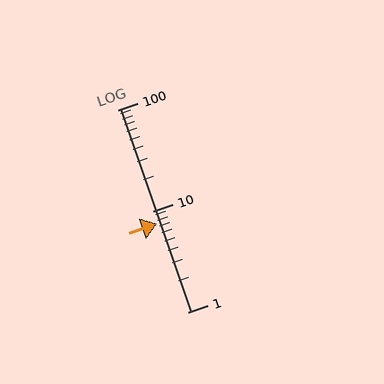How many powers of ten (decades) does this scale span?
The scale spans 2 decades, from 1 to 100.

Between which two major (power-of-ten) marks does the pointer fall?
The pointer is between 1 and 10.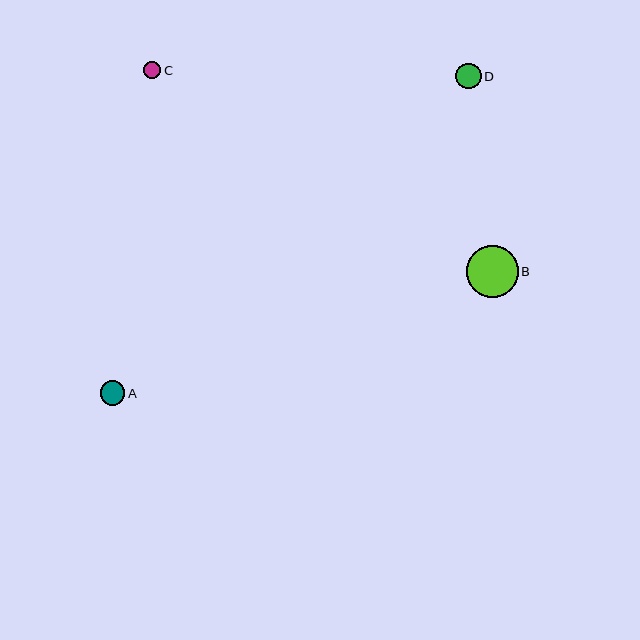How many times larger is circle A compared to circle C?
Circle A is approximately 1.4 times the size of circle C.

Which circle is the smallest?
Circle C is the smallest with a size of approximately 17 pixels.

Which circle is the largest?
Circle B is the largest with a size of approximately 52 pixels.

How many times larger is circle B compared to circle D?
Circle B is approximately 2.0 times the size of circle D.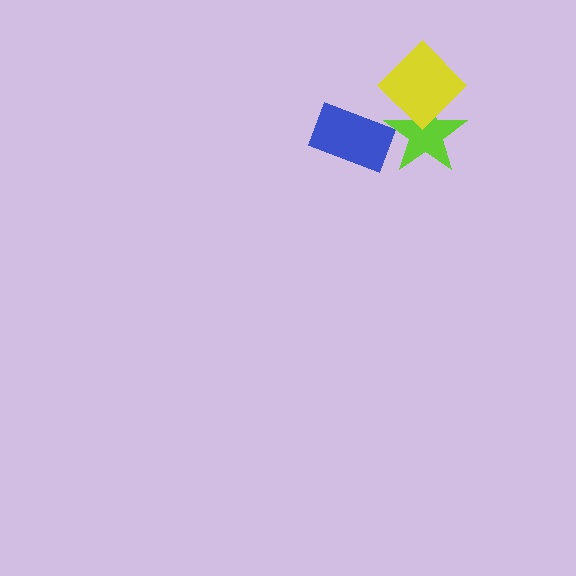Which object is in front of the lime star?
The yellow diamond is in front of the lime star.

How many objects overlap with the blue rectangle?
0 objects overlap with the blue rectangle.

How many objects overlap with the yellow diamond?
1 object overlaps with the yellow diamond.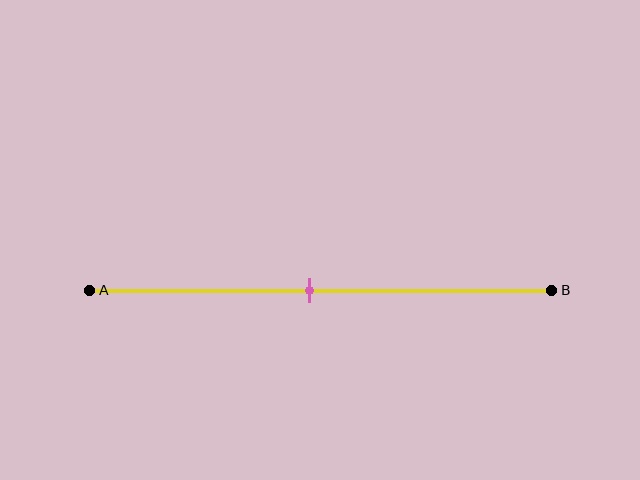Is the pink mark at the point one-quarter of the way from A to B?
No, the mark is at about 45% from A, not at the 25% one-quarter point.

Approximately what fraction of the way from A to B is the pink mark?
The pink mark is approximately 45% of the way from A to B.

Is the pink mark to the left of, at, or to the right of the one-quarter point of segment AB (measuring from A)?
The pink mark is to the right of the one-quarter point of segment AB.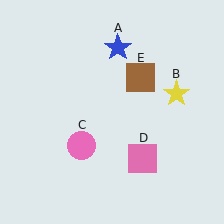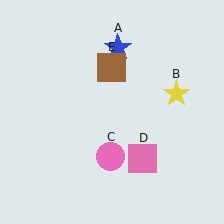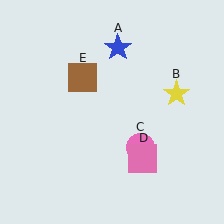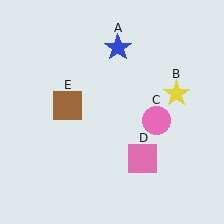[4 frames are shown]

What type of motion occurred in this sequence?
The pink circle (object C), brown square (object E) rotated counterclockwise around the center of the scene.